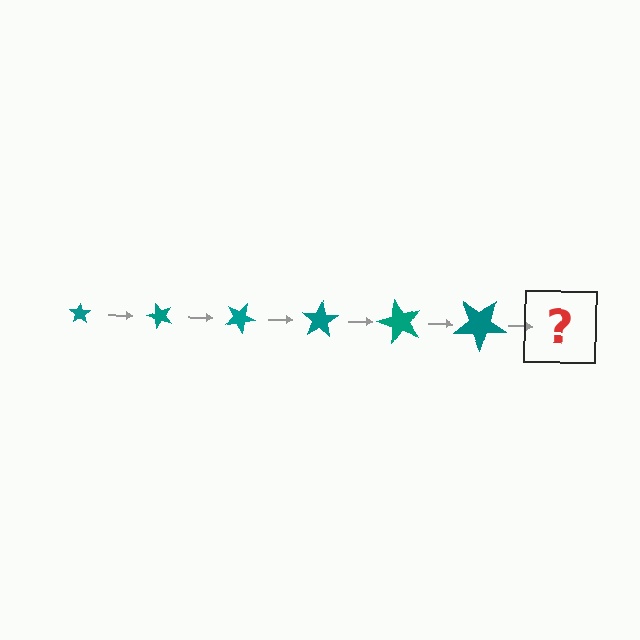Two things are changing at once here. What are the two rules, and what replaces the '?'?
The two rules are that the star grows larger each step and it rotates 50 degrees each step. The '?' should be a star, larger than the previous one and rotated 300 degrees from the start.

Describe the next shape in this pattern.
It should be a star, larger than the previous one and rotated 300 degrees from the start.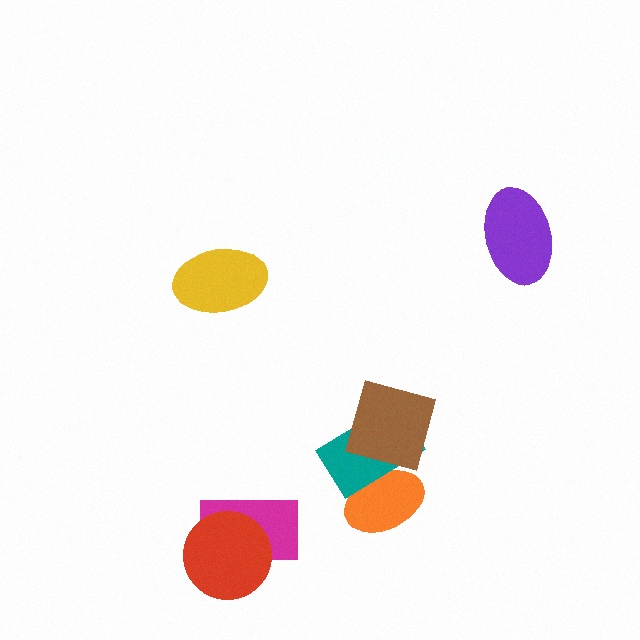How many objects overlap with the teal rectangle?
2 objects overlap with the teal rectangle.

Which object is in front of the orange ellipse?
The teal rectangle is in front of the orange ellipse.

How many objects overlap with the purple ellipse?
0 objects overlap with the purple ellipse.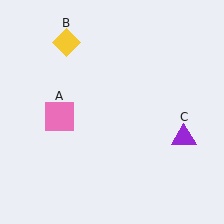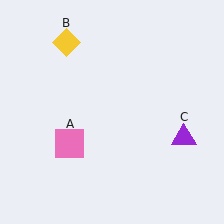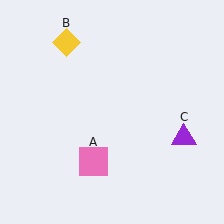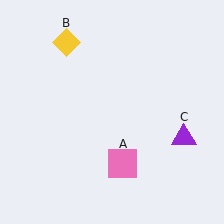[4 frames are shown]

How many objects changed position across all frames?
1 object changed position: pink square (object A).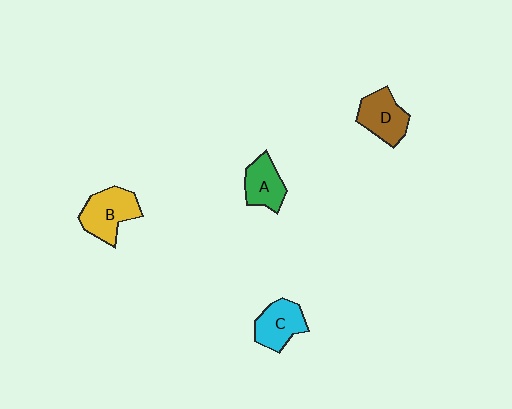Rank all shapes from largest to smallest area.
From largest to smallest: B (yellow), D (brown), C (cyan), A (green).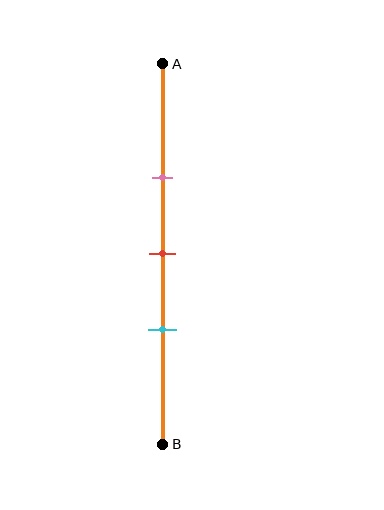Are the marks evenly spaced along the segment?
Yes, the marks are approximately evenly spaced.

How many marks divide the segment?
There are 3 marks dividing the segment.